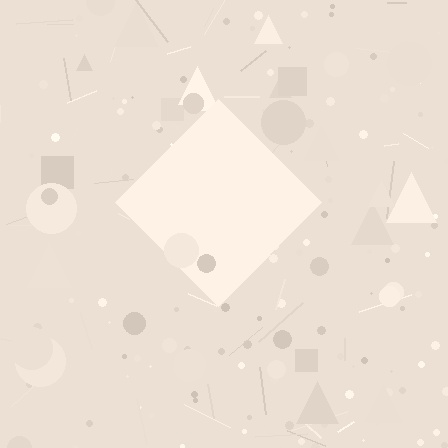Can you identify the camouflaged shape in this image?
The camouflaged shape is a diamond.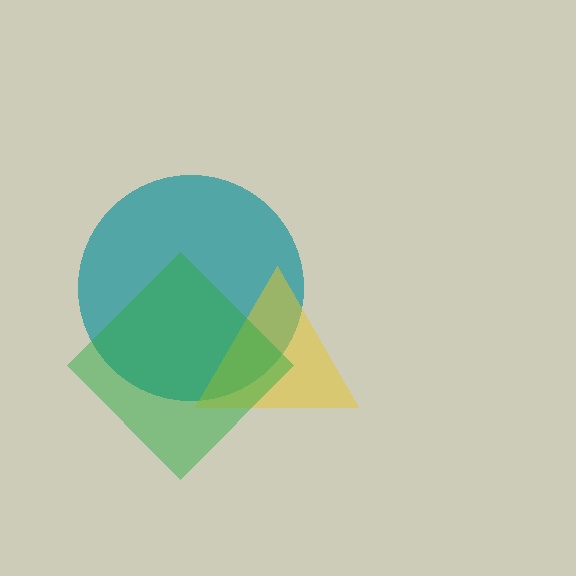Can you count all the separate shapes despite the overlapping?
Yes, there are 3 separate shapes.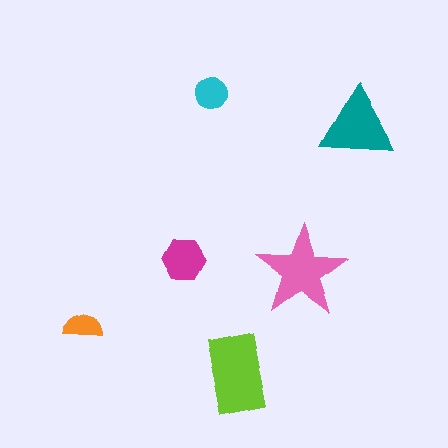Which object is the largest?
The lime rectangle.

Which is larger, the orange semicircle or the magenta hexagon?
The magenta hexagon.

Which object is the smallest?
The orange semicircle.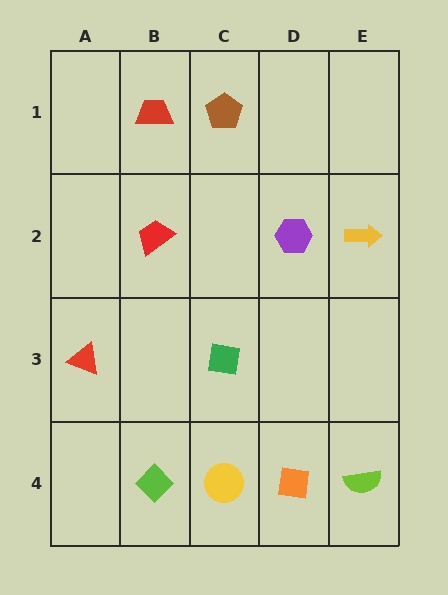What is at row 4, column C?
A yellow circle.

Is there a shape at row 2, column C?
No, that cell is empty.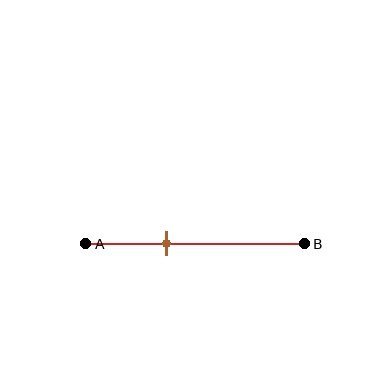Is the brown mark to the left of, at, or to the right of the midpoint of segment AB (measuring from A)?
The brown mark is to the left of the midpoint of segment AB.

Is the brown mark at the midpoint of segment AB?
No, the mark is at about 35% from A, not at the 50% midpoint.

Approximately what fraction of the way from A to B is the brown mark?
The brown mark is approximately 35% of the way from A to B.